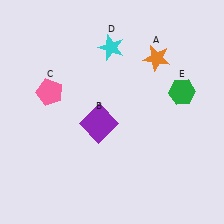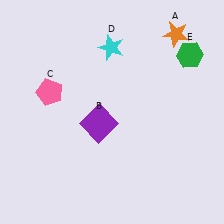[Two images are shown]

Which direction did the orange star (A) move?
The orange star (A) moved up.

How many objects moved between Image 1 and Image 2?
2 objects moved between the two images.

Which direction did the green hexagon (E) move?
The green hexagon (E) moved up.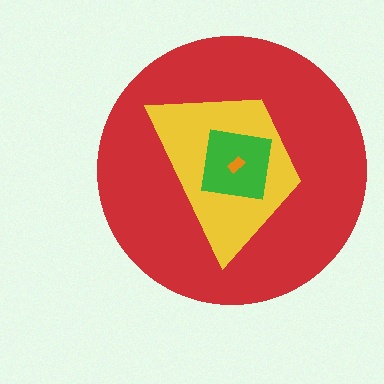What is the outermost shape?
The red circle.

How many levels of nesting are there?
4.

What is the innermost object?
The orange rectangle.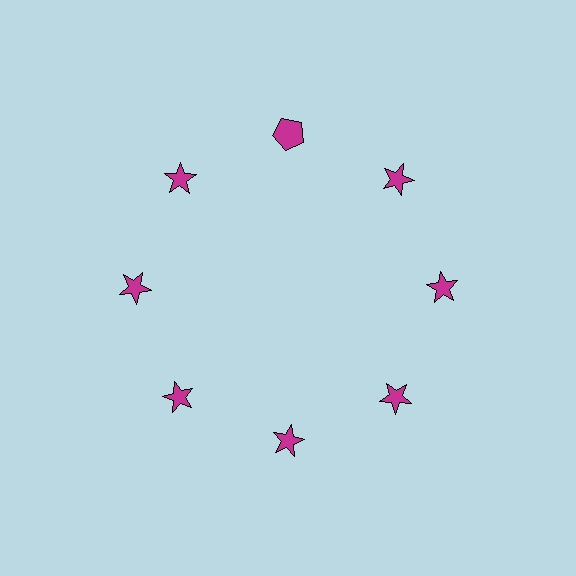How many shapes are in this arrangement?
There are 8 shapes arranged in a ring pattern.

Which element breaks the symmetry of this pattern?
The magenta pentagon at roughly the 12 o'clock position breaks the symmetry. All other shapes are magenta stars.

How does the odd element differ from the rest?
It has a different shape: pentagon instead of star.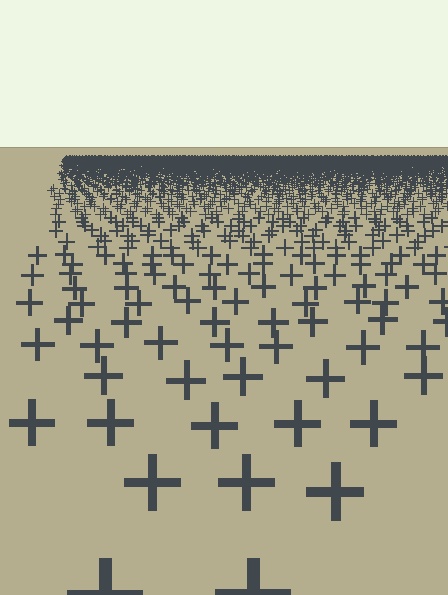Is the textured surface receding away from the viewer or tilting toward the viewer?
The surface is receding away from the viewer. Texture elements get smaller and denser toward the top.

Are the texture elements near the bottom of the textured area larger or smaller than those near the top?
Larger. Near the bottom, elements are closer to the viewer and appear at a bigger on-screen size.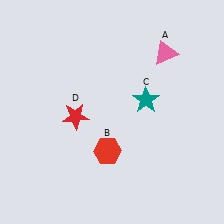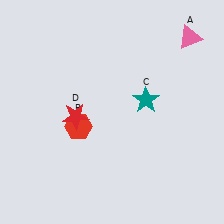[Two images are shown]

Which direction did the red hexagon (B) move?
The red hexagon (B) moved left.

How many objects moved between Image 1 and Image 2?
2 objects moved between the two images.